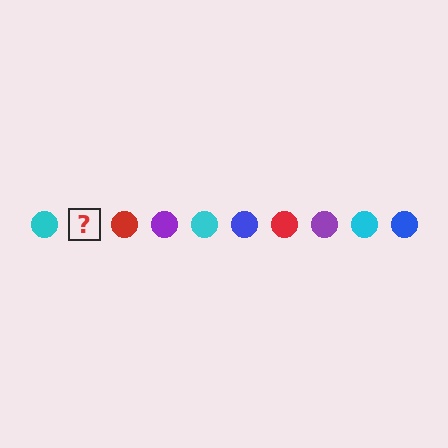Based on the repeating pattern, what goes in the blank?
The blank should be a blue circle.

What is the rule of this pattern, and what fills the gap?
The rule is that the pattern cycles through cyan, blue, red, purple circles. The gap should be filled with a blue circle.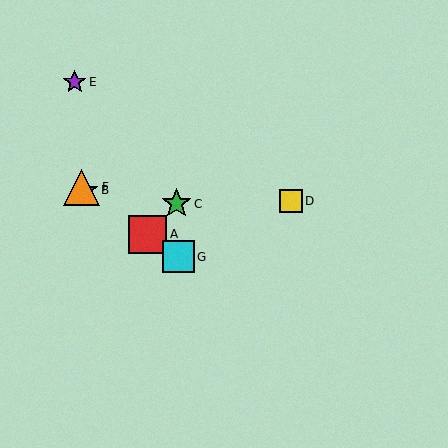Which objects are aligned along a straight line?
Objects A, B, F, G are aligned along a straight line.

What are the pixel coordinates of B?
Object B is at (86, 190).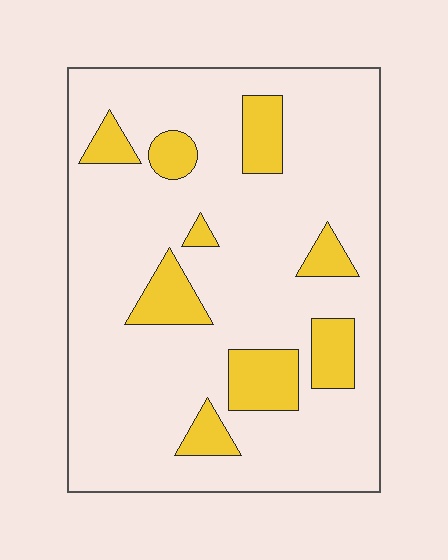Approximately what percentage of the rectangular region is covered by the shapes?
Approximately 15%.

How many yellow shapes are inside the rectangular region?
9.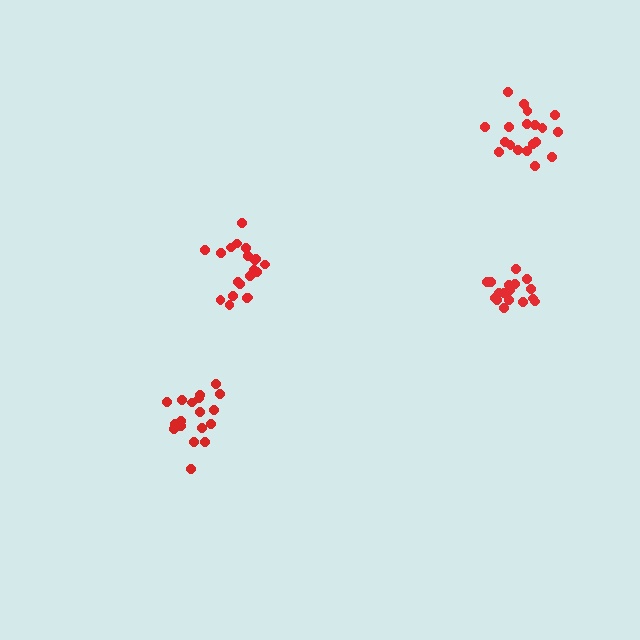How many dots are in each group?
Group 1: 19 dots, Group 2: 17 dots, Group 3: 20 dots, Group 4: 18 dots (74 total).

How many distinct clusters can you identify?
There are 4 distinct clusters.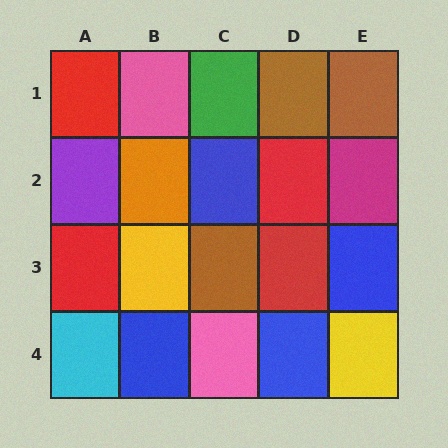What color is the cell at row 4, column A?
Cyan.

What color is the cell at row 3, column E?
Blue.